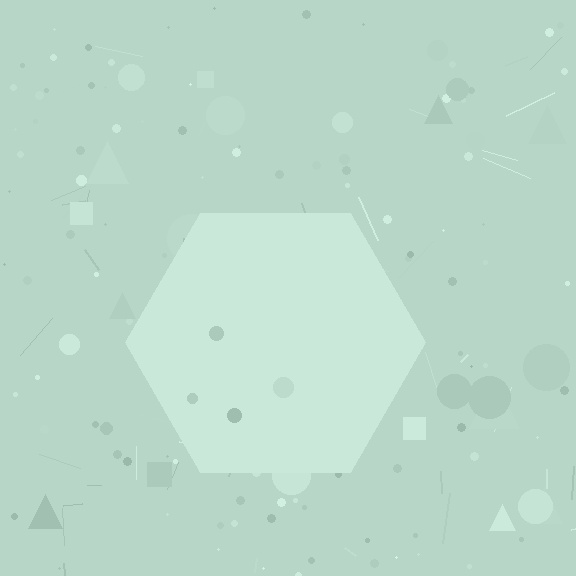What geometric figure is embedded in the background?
A hexagon is embedded in the background.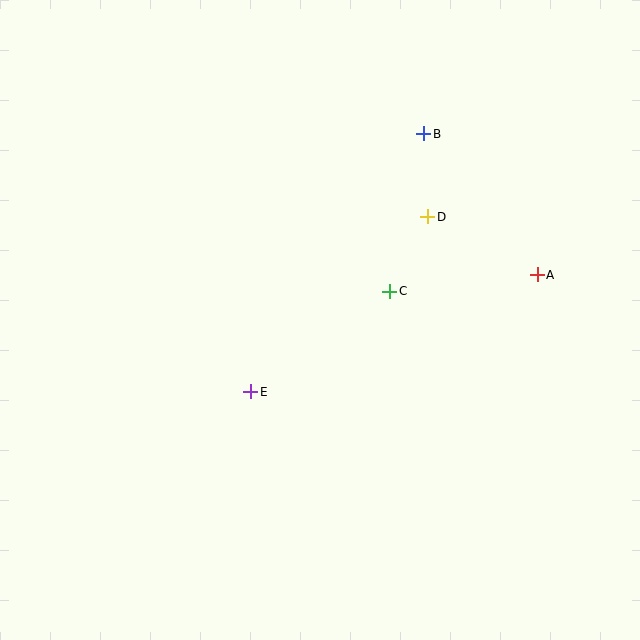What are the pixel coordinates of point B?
Point B is at (424, 134).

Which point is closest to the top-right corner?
Point B is closest to the top-right corner.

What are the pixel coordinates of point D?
Point D is at (428, 217).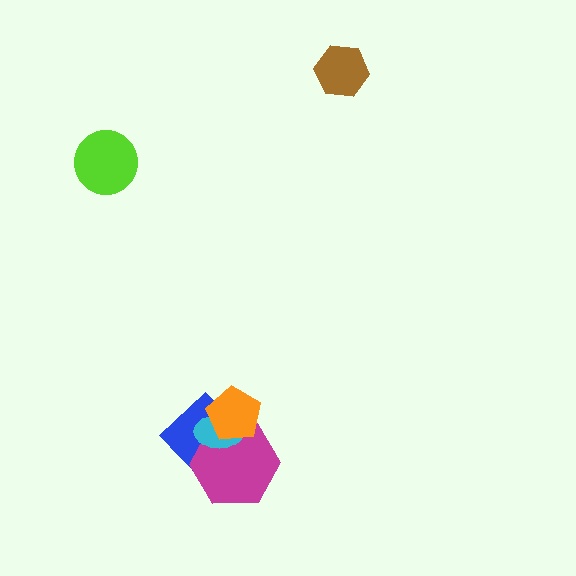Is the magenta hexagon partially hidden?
Yes, it is partially covered by another shape.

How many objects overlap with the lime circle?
0 objects overlap with the lime circle.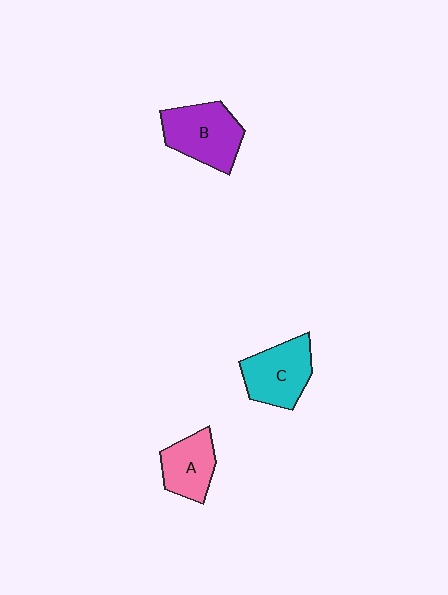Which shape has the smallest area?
Shape A (pink).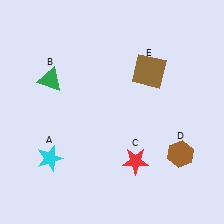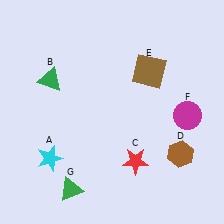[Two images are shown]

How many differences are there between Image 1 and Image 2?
There are 2 differences between the two images.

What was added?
A magenta circle (F), a green triangle (G) were added in Image 2.